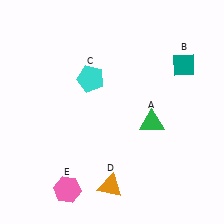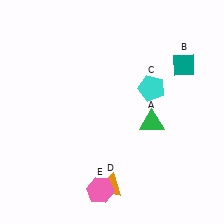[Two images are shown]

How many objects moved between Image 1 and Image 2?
2 objects moved between the two images.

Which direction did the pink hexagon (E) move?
The pink hexagon (E) moved right.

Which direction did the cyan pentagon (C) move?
The cyan pentagon (C) moved right.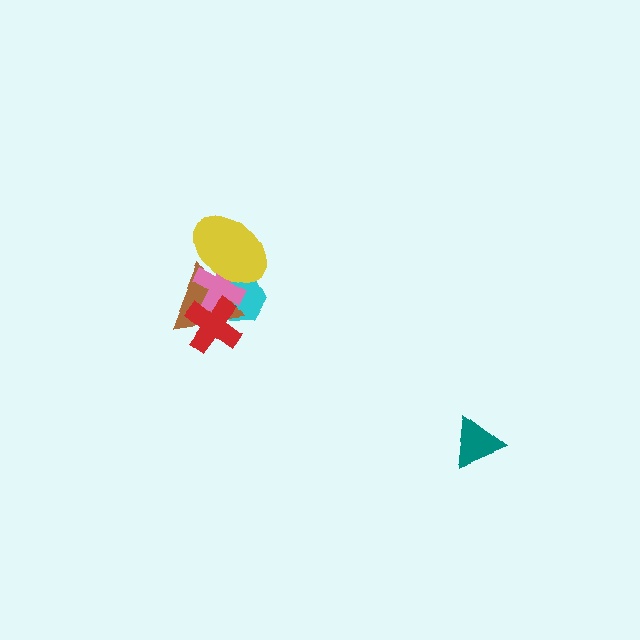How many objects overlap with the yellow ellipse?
3 objects overlap with the yellow ellipse.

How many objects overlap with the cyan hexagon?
4 objects overlap with the cyan hexagon.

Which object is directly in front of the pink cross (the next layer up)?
The red cross is directly in front of the pink cross.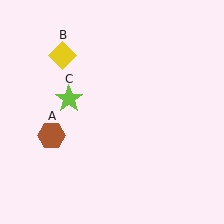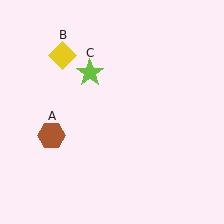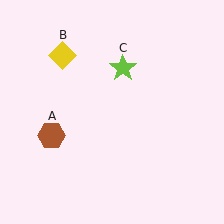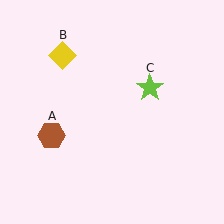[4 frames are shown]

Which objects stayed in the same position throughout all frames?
Brown hexagon (object A) and yellow diamond (object B) remained stationary.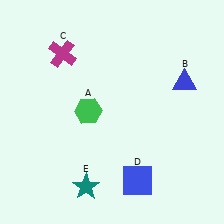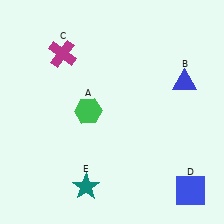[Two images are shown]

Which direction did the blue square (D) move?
The blue square (D) moved right.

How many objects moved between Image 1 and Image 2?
1 object moved between the two images.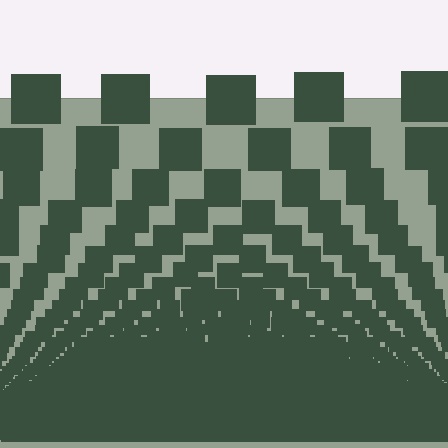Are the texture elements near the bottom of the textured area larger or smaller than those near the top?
Smaller. The gradient is inverted — elements near the bottom are smaller and denser.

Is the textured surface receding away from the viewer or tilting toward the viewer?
The surface appears to tilt toward the viewer. Texture elements get larger and sparser toward the top.